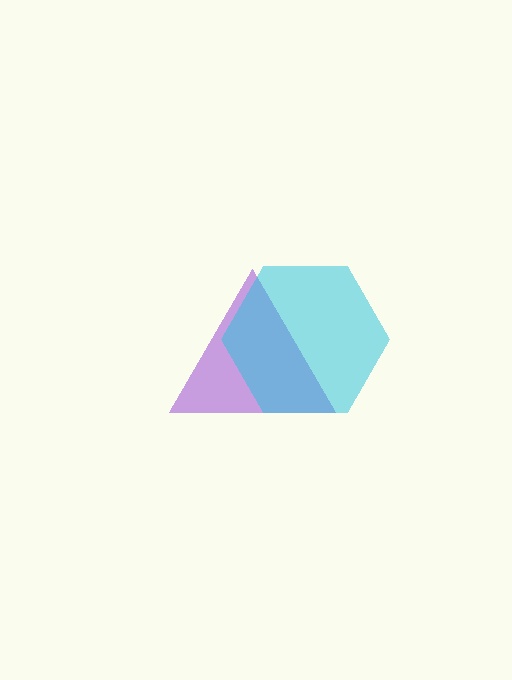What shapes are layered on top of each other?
The layered shapes are: a purple triangle, a cyan hexagon.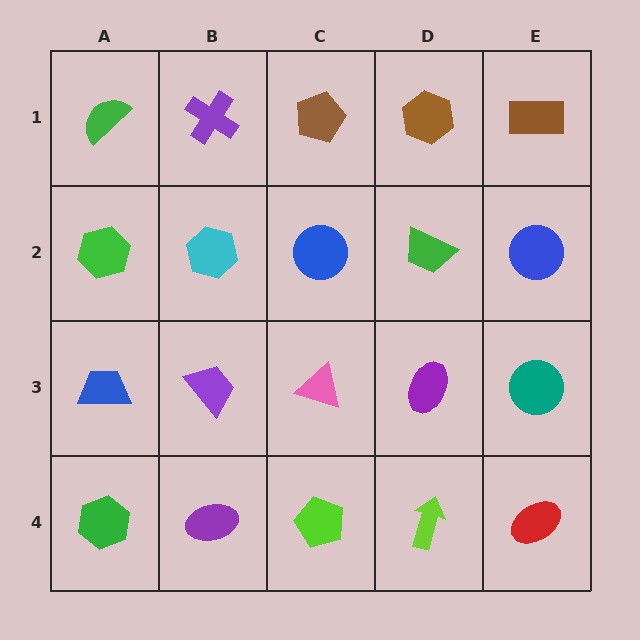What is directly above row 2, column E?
A brown rectangle.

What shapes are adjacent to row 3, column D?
A green trapezoid (row 2, column D), a lime arrow (row 4, column D), a pink triangle (row 3, column C), a teal circle (row 3, column E).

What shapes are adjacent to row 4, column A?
A blue trapezoid (row 3, column A), a purple ellipse (row 4, column B).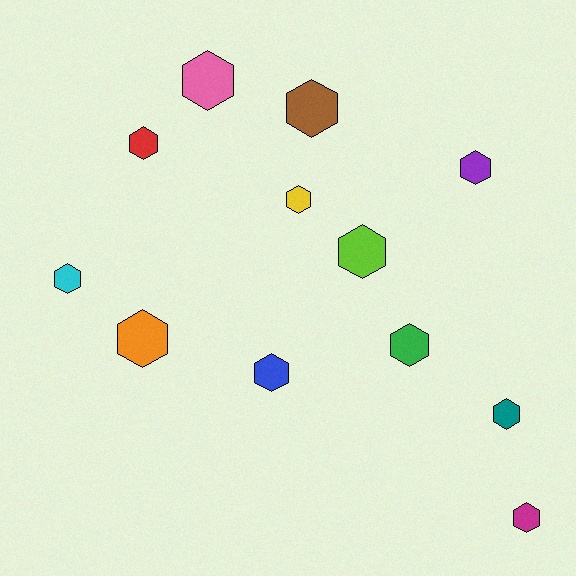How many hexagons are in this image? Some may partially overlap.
There are 12 hexagons.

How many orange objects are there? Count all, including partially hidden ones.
There is 1 orange object.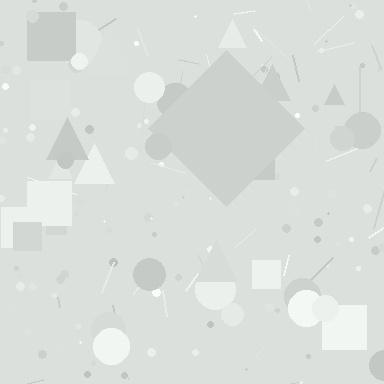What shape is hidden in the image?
A diamond is hidden in the image.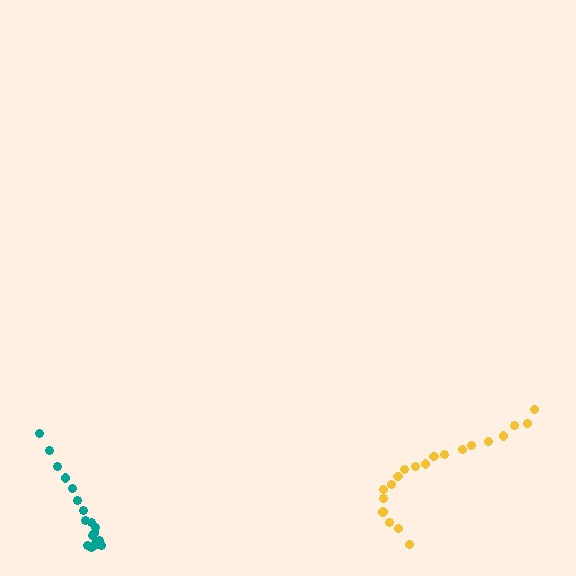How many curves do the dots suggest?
There are 2 distinct paths.